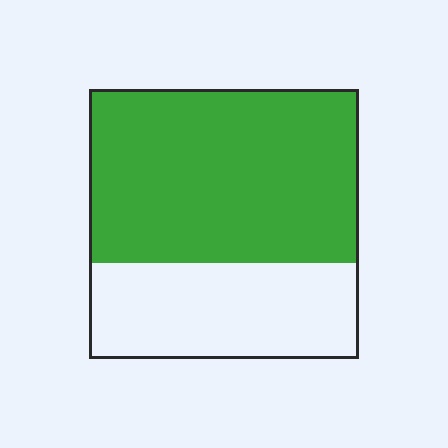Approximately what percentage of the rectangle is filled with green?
Approximately 65%.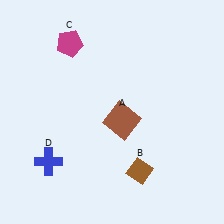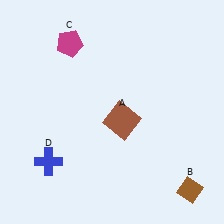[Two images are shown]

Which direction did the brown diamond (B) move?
The brown diamond (B) moved right.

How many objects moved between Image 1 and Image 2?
1 object moved between the two images.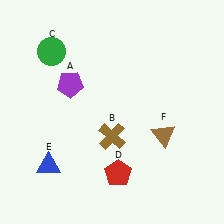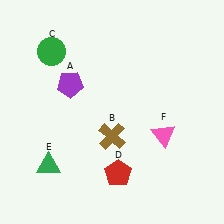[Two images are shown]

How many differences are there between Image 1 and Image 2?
There are 2 differences between the two images.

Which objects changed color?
E changed from blue to green. F changed from brown to pink.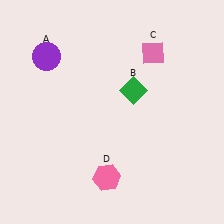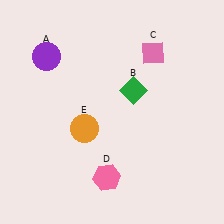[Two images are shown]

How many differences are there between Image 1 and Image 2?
There is 1 difference between the two images.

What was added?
An orange circle (E) was added in Image 2.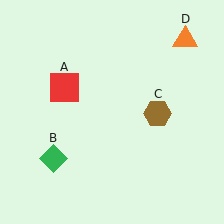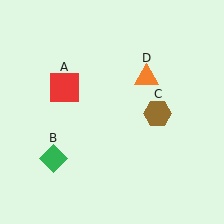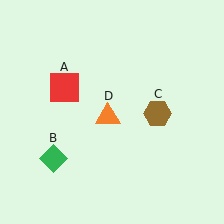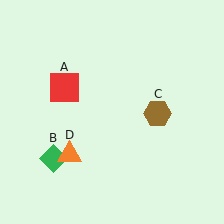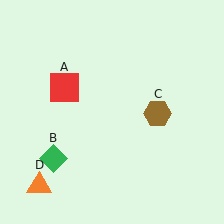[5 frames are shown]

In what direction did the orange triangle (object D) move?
The orange triangle (object D) moved down and to the left.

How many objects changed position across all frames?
1 object changed position: orange triangle (object D).